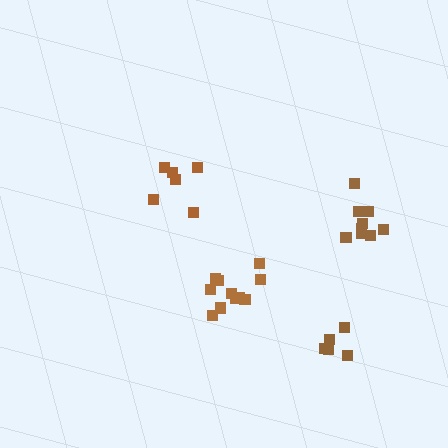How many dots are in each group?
Group 1: 11 dots, Group 2: 5 dots, Group 3: 9 dots, Group 4: 6 dots (31 total).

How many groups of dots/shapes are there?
There are 4 groups.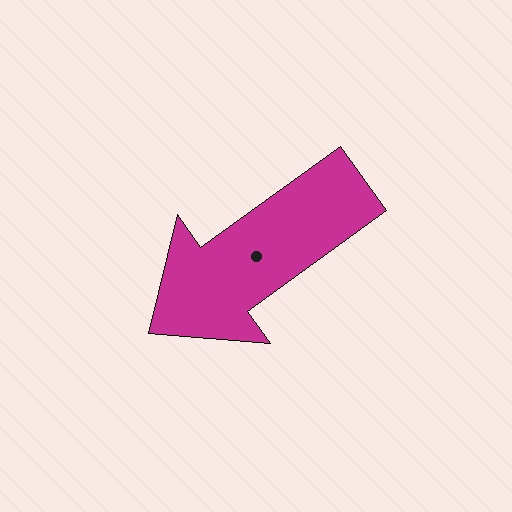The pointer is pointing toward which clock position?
Roughly 8 o'clock.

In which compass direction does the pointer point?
Southwest.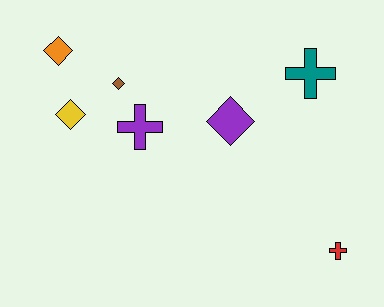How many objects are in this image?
There are 7 objects.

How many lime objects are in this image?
There are no lime objects.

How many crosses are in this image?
There are 3 crosses.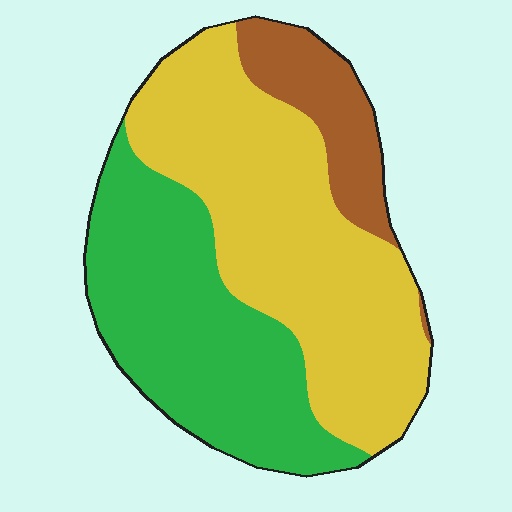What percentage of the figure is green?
Green takes up about three eighths (3/8) of the figure.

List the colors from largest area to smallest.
From largest to smallest: yellow, green, brown.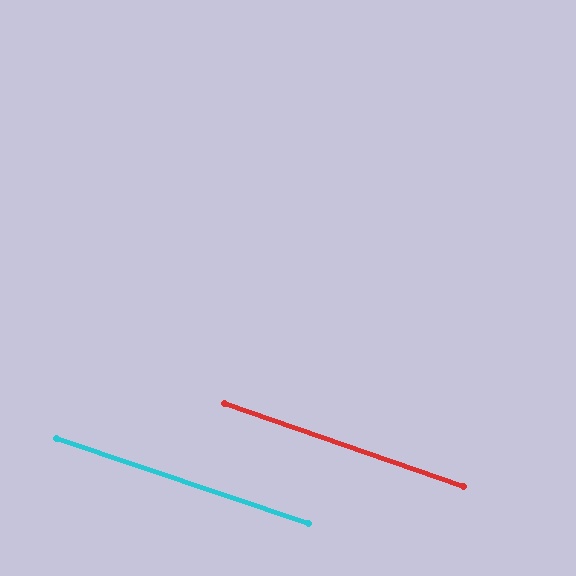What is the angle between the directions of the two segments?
Approximately 1 degree.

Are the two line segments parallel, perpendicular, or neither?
Parallel — their directions differ by only 0.5°.